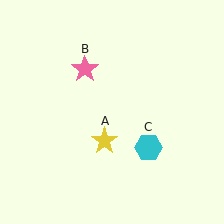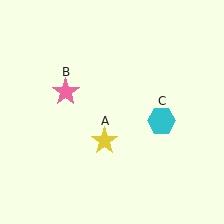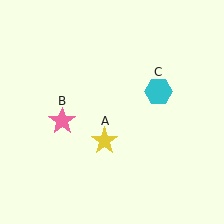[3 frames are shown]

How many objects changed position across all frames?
2 objects changed position: pink star (object B), cyan hexagon (object C).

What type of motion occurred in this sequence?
The pink star (object B), cyan hexagon (object C) rotated counterclockwise around the center of the scene.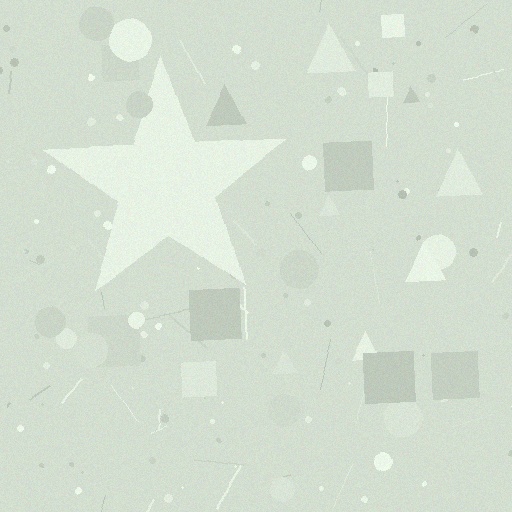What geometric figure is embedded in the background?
A star is embedded in the background.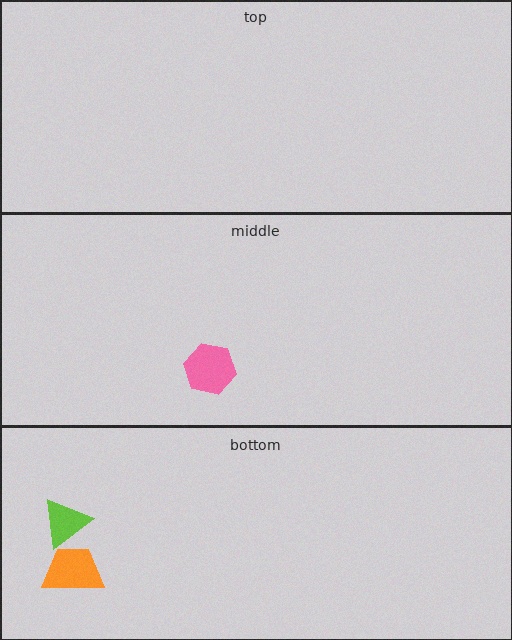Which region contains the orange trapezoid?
The bottom region.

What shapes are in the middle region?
The pink hexagon.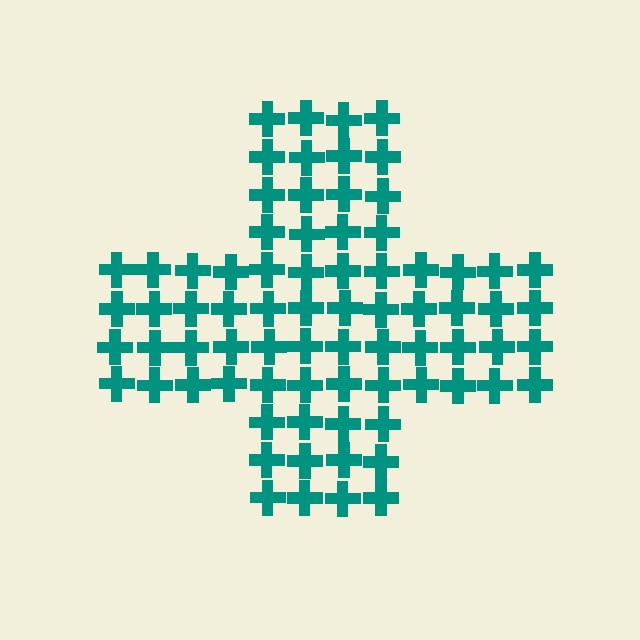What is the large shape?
The large shape is a cross.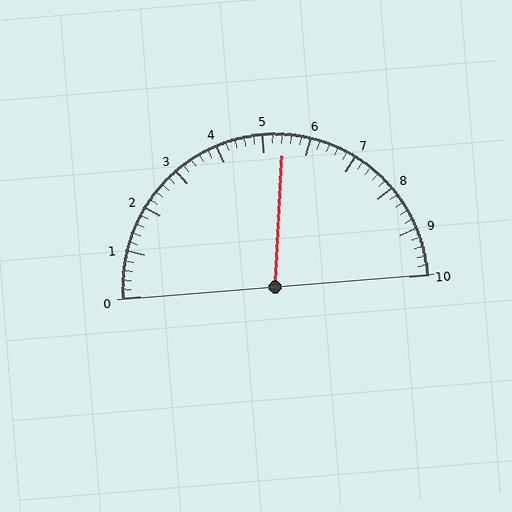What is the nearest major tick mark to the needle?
The nearest major tick mark is 5.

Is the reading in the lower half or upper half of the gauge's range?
The reading is in the upper half of the range (0 to 10).